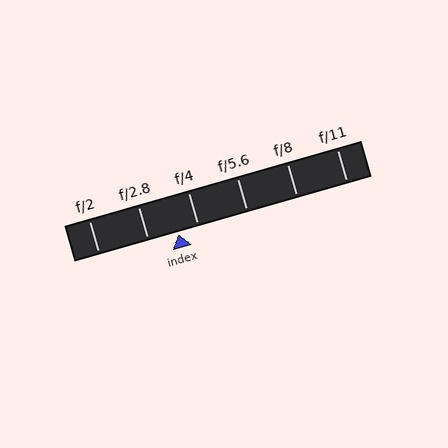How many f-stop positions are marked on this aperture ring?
There are 6 f-stop positions marked.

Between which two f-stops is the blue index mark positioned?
The index mark is between f/2.8 and f/4.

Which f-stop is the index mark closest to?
The index mark is closest to f/4.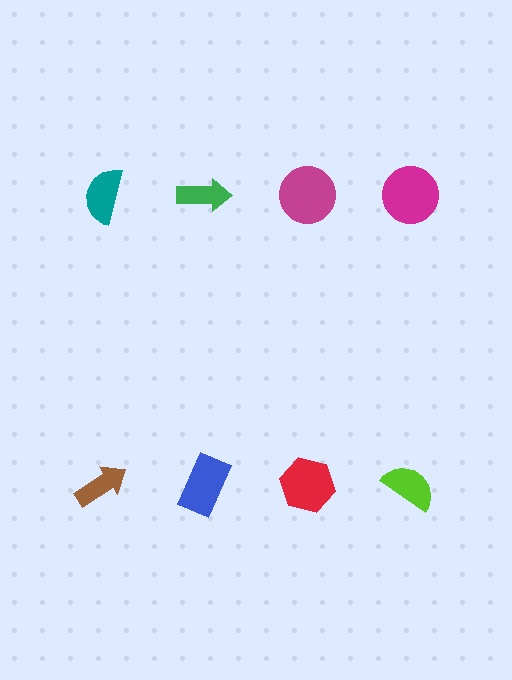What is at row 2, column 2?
A blue rectangle.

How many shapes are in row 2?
4 shapes.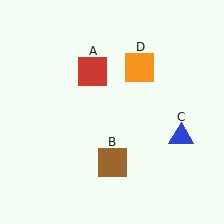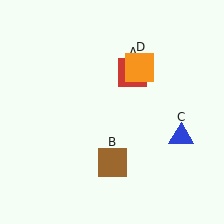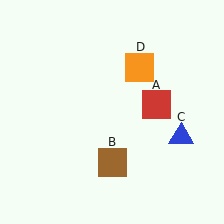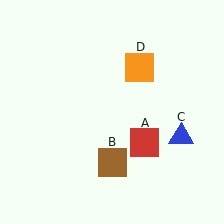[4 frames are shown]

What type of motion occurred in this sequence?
The red square (object A) rotated clockwise around the center of the scene.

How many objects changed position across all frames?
1 object changed position: red square (object A).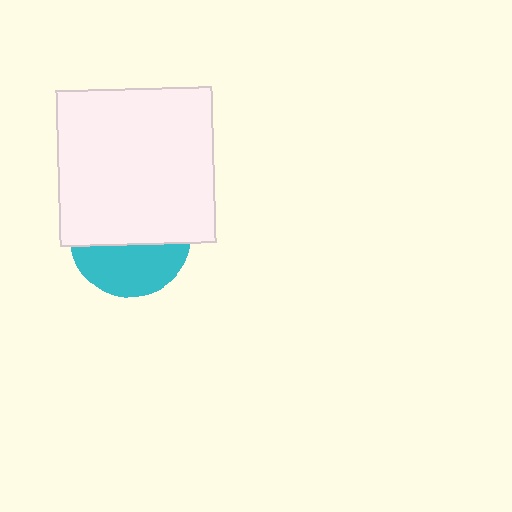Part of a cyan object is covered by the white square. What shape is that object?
It is a circle.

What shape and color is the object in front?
The object in front is a white square.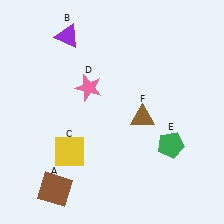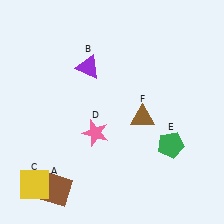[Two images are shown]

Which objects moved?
The objects that moved are: the purple triangle (B), the yellow square (C), the pink star (D).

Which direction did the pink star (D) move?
The pink star (D) moved down.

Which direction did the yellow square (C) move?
The yellow square (C) moved left.